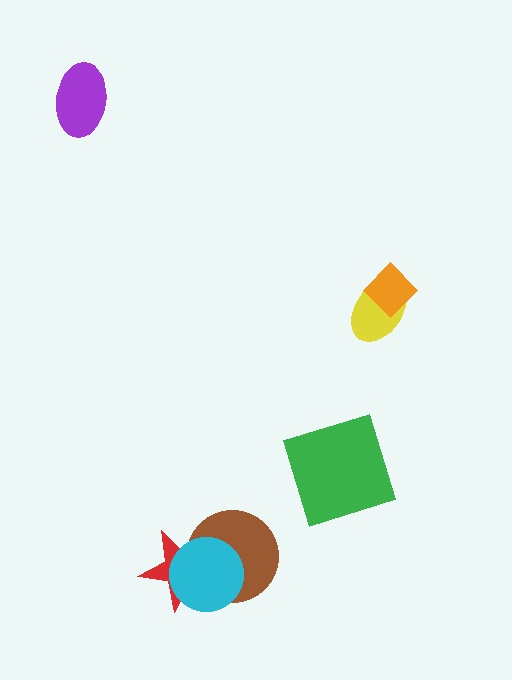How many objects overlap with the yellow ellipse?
1 object overlaps with the yellow ellipse.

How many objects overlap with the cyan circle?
2 objects overlap with the cyan circle.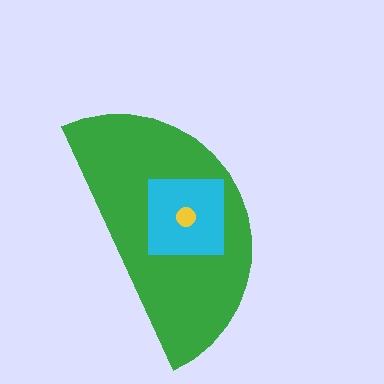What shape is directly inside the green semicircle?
The cyan square.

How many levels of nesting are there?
3.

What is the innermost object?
The yellow circle.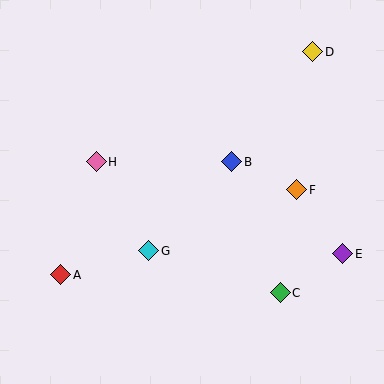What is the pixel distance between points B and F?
The distance between B and F is 71 pixels.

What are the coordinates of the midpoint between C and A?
The midpoint between C and A is at (171, 284).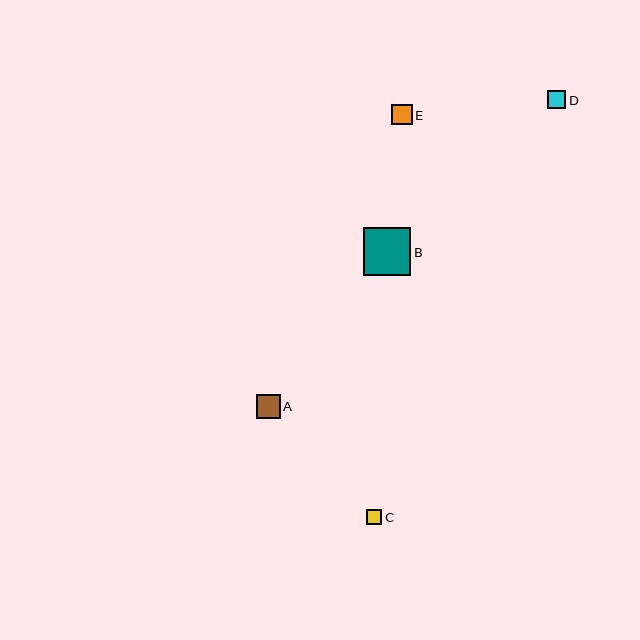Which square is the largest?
Square B is the largest with a size of approximately 47 pixels.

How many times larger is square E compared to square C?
Square E is approximately 1.3 times the size of square C.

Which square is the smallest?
Square C is the smallest with a size of approximately 15 pixels.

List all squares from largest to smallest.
From largest to smallest: B, A, E, D, C.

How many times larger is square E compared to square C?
Square E is approximately 1.3 times the size of square C.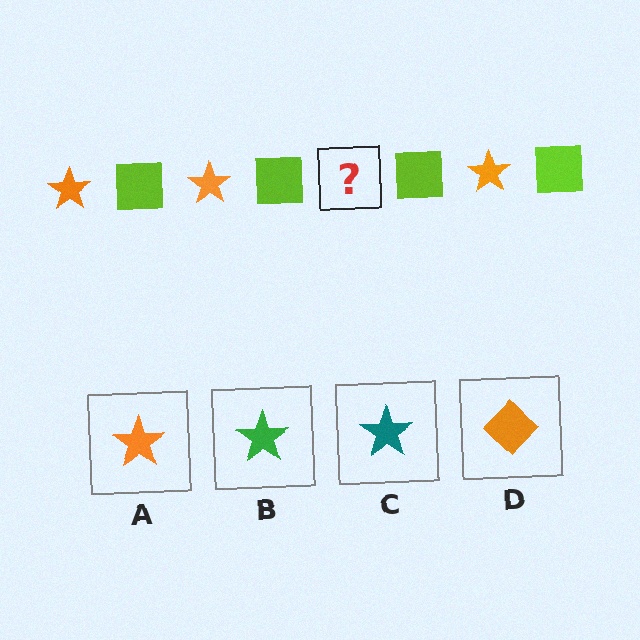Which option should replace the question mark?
Option A.